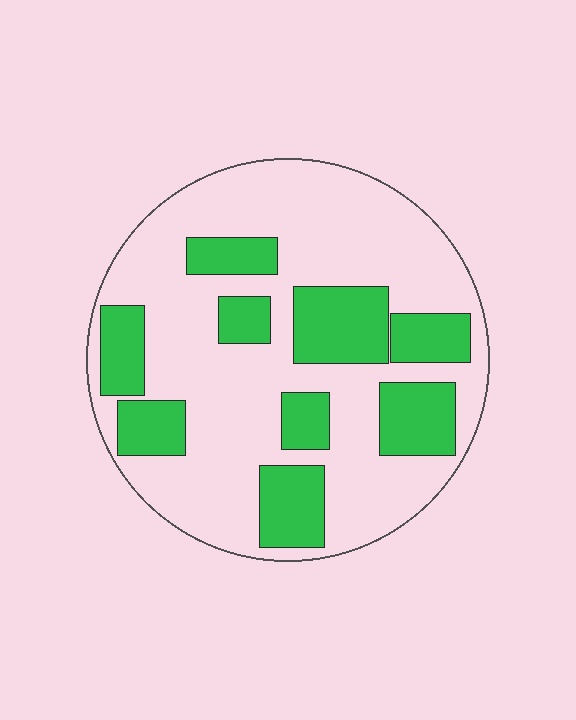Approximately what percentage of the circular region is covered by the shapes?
Approximately 30%.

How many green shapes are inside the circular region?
9.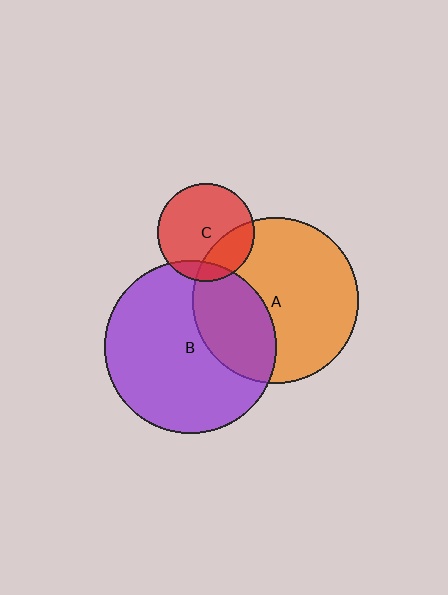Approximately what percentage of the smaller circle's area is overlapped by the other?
Approximately 10%.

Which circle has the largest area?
Circle B (purple).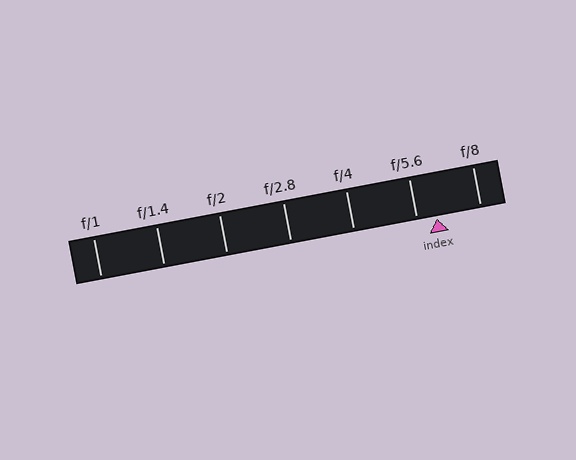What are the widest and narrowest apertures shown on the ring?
The widest aperture shown is f/1 and the narrowest is f/8.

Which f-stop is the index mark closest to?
The index mark is closest to f/5.6.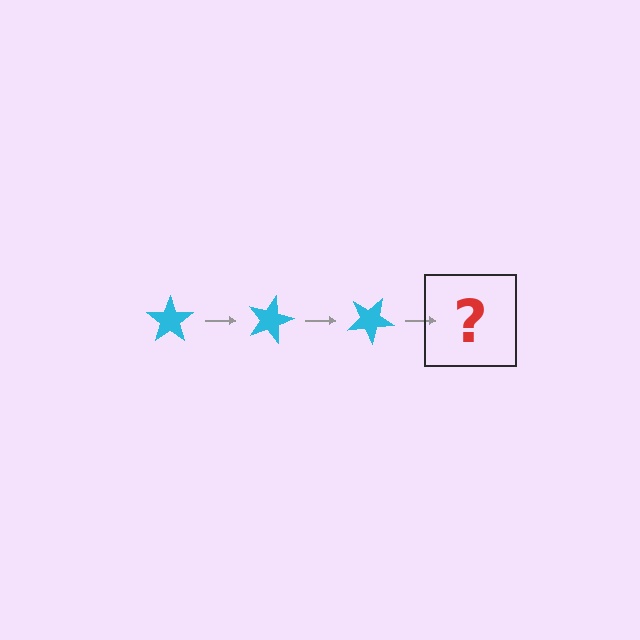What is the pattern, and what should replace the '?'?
The pattern is that the star rotates 15 degrees each step. The '?' should be a cyan star rotated 45 degrees.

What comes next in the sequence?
The next element should be a cyan star rotated 45 degrees.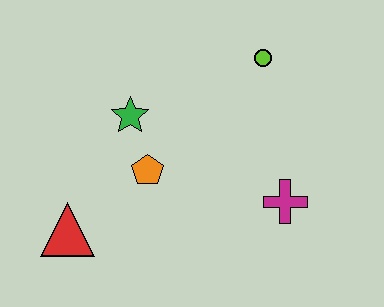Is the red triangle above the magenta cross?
No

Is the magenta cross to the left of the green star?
No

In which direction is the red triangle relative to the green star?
The red triangle is below the green star.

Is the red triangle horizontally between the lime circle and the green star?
No